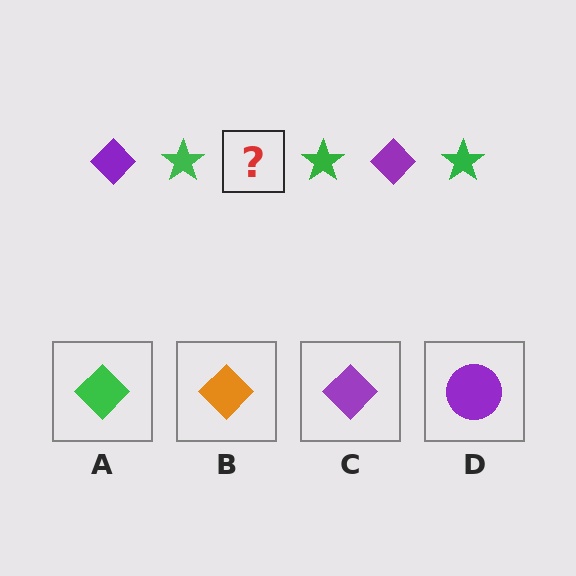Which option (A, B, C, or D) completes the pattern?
C.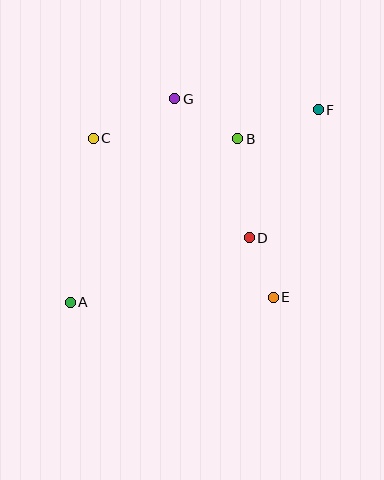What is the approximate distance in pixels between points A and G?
The distance between A and G is approximately 229 pixels.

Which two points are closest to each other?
Points D and E are closest to each other.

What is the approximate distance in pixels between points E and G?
The distance between E and G is approximately 221 pixels.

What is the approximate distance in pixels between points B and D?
The distance between B and D is approximately 100 pixels.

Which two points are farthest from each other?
Points A and F are farthest from each other.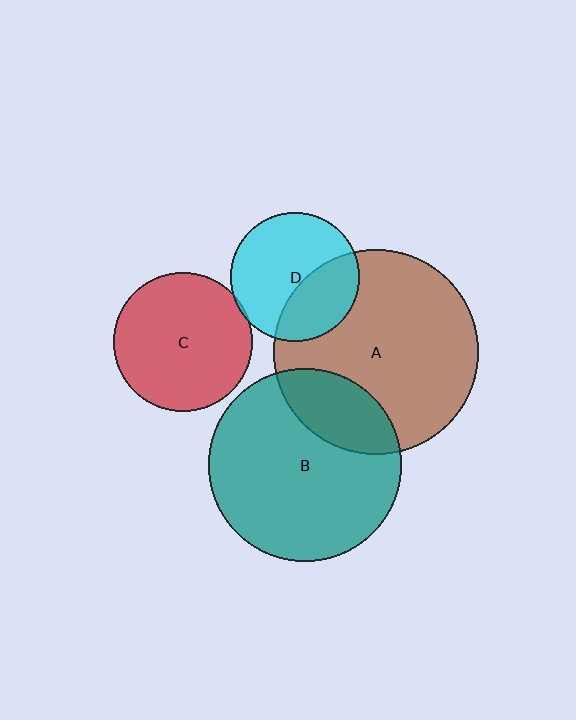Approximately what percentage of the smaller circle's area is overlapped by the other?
Approximately 35%.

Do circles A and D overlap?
Yes.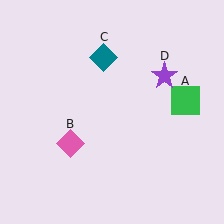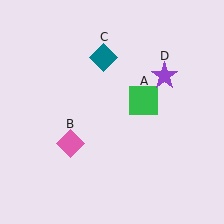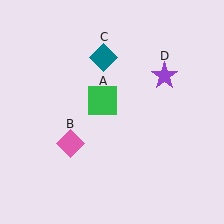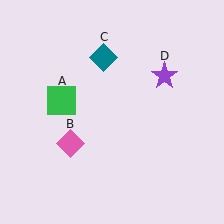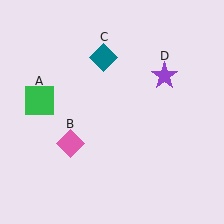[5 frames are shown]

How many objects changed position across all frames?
1 object changed position: green square (object A).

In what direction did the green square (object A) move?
The green square (object A) moved left.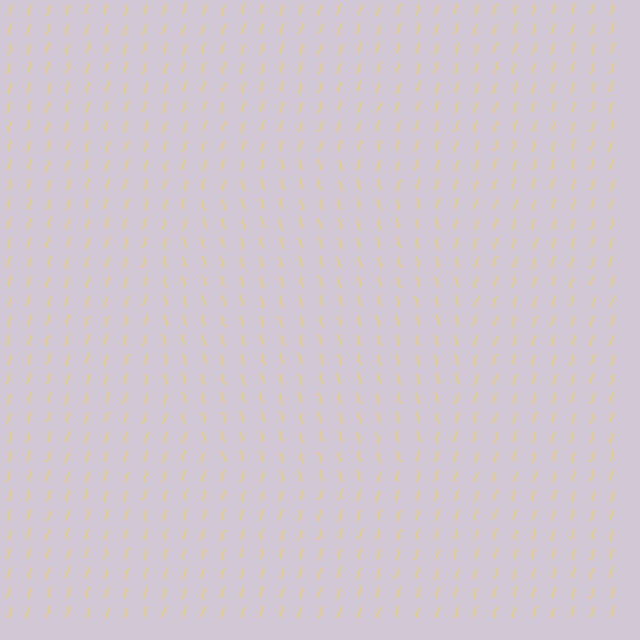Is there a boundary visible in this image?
Yes, there is a texture boundary formed by a change in line orientation.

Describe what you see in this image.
The image is filled with small yellow line segments. A circle region in the image has lines oriented differently from the surrounding lines, creating a visible texture boundary.